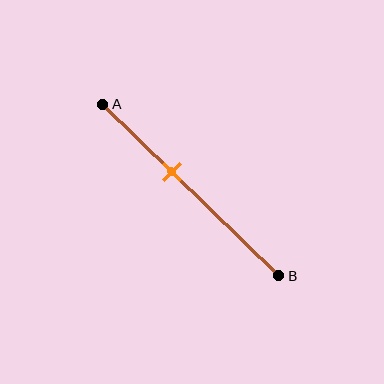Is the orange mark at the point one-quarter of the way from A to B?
No, the mark is at about 40% from A, not at the 25% one-quarter point.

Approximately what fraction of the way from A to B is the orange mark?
The orange mark is approximately 40% of the way from A to B.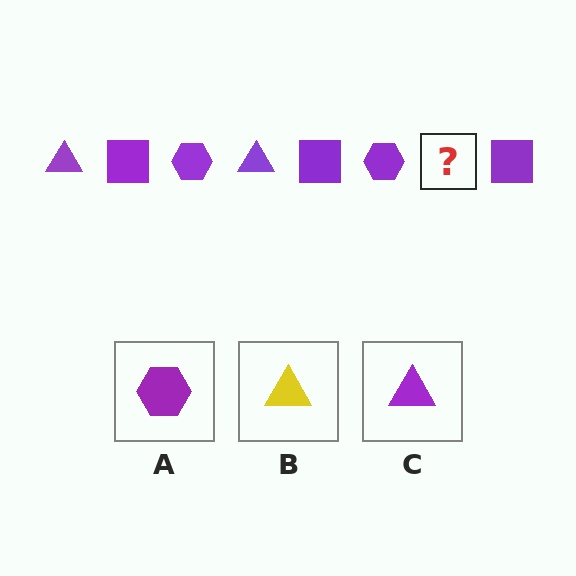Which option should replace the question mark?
Option C.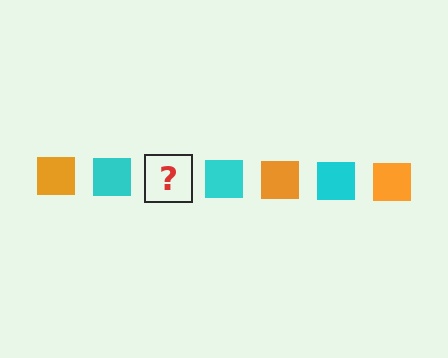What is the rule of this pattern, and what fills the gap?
The rule is that the pattern cycles through orange, cyan squares. The gap should be filled with an orange square.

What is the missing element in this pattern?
The missing element is an orange square.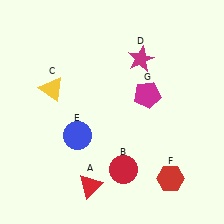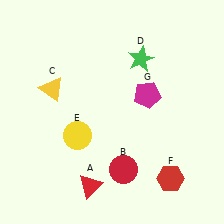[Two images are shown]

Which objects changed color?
D changed from magenta to green. E changed from blue to yellow.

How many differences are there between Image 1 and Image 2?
There are 2 differences between the two images.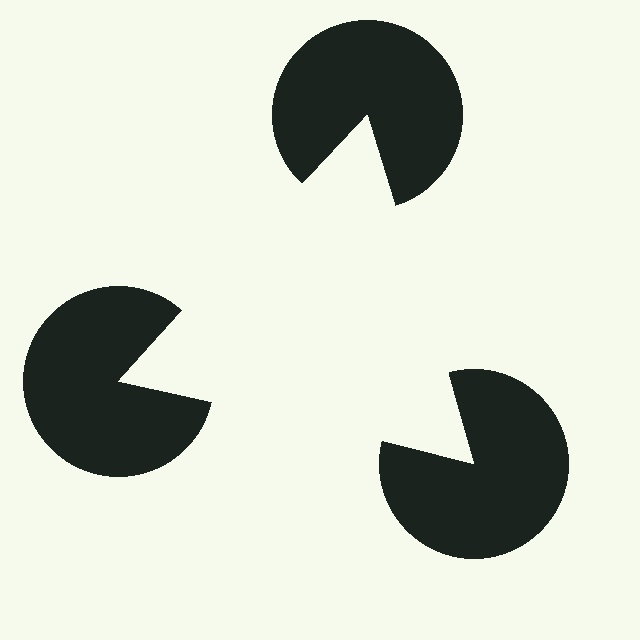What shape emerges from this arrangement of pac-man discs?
An illusory triangle — its edges are inferred from the aligned wedge cuts in the pac-man discs, not physically drawn.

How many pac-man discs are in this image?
There are 3 — one at each vertex of the illusory triangle.